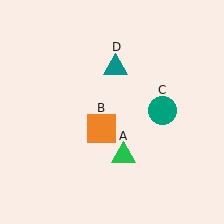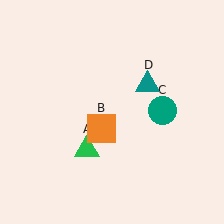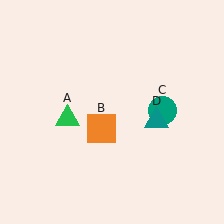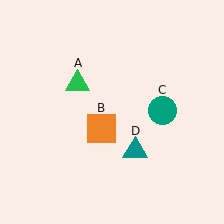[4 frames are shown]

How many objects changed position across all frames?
2 objects changed position: green triangle (object A), teal triangle (object D).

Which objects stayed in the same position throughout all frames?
Orange square (object B) and teal circle (object C) remained stationary.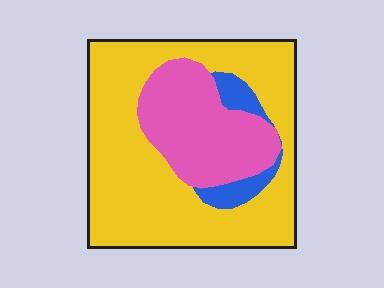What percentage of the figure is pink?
Pink takes up about one quarter (1/4) of the figure.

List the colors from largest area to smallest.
From largest to smallest: yellow, pink, blue.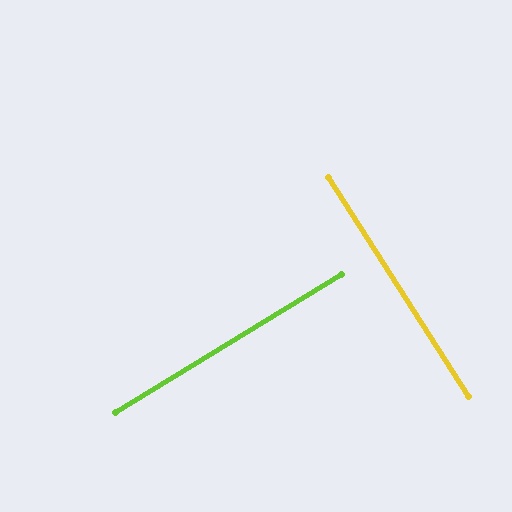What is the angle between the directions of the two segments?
Approximately 89 degrees.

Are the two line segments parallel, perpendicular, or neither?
Perpendicular — they meet at approximately 89°.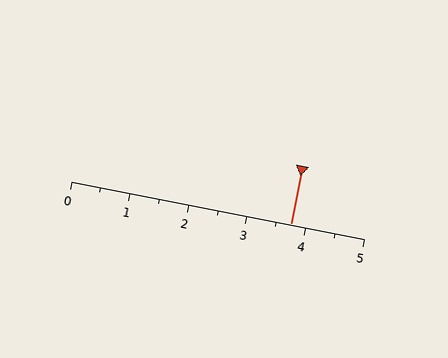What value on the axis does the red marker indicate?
The marker indicates approximately 3.8.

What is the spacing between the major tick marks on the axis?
The major ticks are spaced 1 apart.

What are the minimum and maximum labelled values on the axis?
The axis runs from 0 to 5.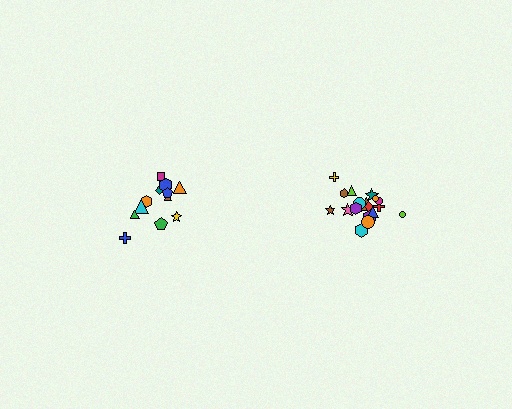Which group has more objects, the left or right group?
The right group.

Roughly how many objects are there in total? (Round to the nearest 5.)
Roughly 30 objects in total.